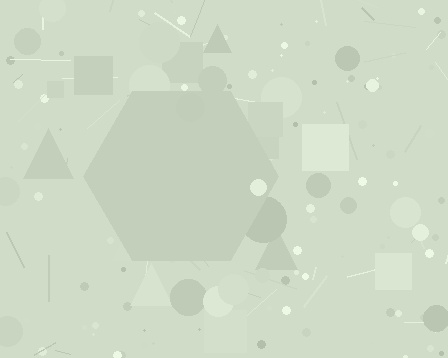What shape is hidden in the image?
A hexagon is hidden in the image.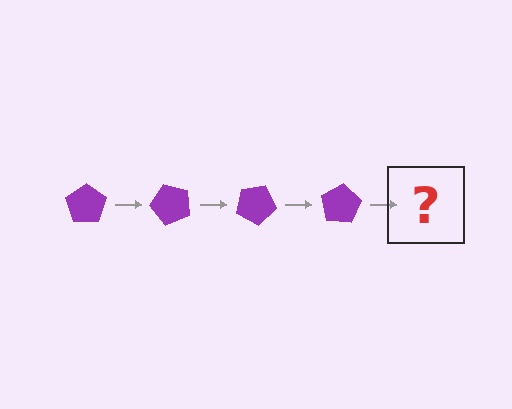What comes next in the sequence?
The next element should be a purple pentagon rotated 200 degrees.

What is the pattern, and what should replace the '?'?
The pattern is that the pentagon rotates 50 degrees each step. The '?' should be a purple pentagon rotated 200 degrees.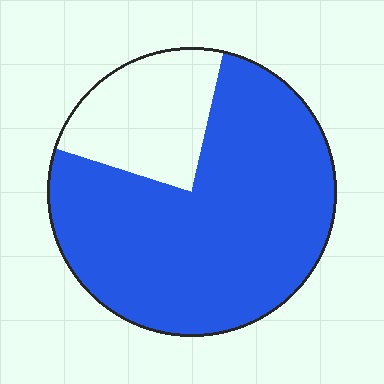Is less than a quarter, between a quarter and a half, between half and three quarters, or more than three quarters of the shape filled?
More than three quarters.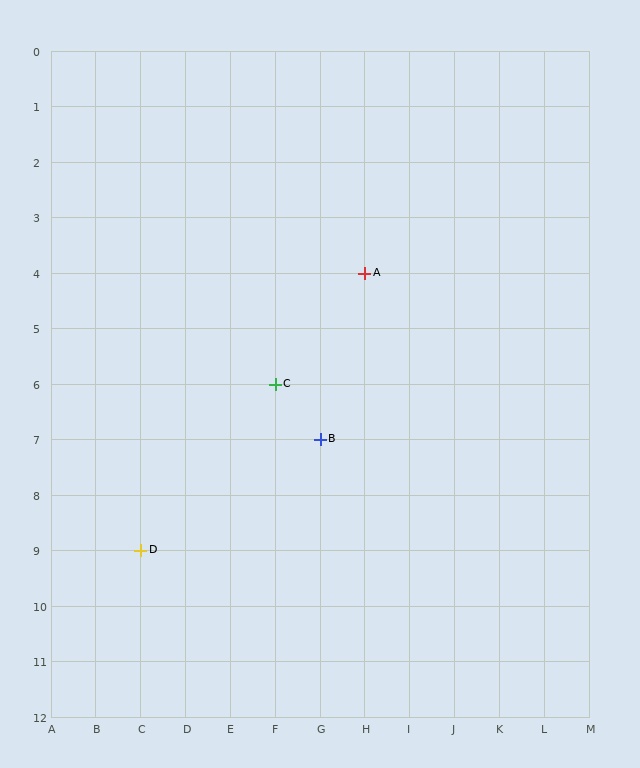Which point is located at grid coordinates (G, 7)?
Point B is at (G, 7).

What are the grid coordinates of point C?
Point C is at grid coordinates (F, 6).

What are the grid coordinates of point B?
Point B is at grid coordinates (G, 7).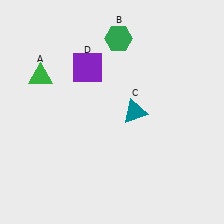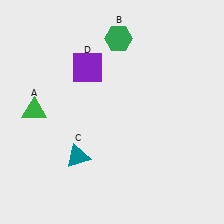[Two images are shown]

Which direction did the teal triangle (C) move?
The teal triangle (C) moved left.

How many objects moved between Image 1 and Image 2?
2 objects moved between the two images.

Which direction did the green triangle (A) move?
The green triangle (A) moved down.